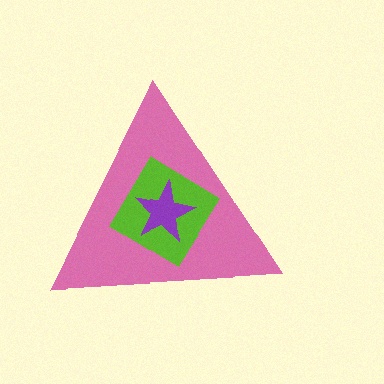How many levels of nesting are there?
3.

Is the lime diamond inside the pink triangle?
Yes.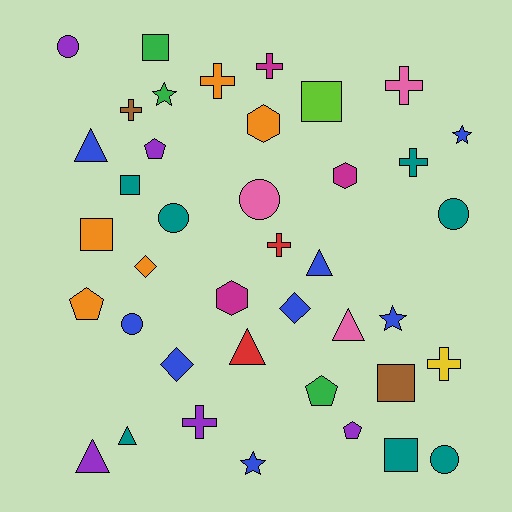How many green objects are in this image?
There are 3 green objects.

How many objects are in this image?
There are 40 objects.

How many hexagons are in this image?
There are 3 hexagons.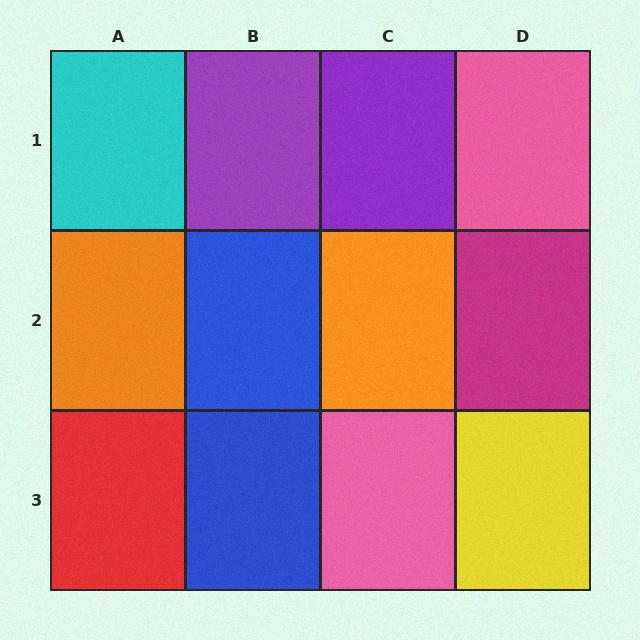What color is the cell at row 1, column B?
Purple.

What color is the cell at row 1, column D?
Pink.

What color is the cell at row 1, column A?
Cyan.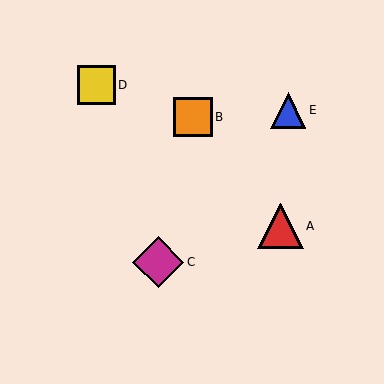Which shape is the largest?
The magenta diamond (labeled C) is the largest.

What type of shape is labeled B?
Shape B is an orange square.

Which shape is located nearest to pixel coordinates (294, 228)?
The red triangle (labeled A) at (281, 226) is nearest to that location.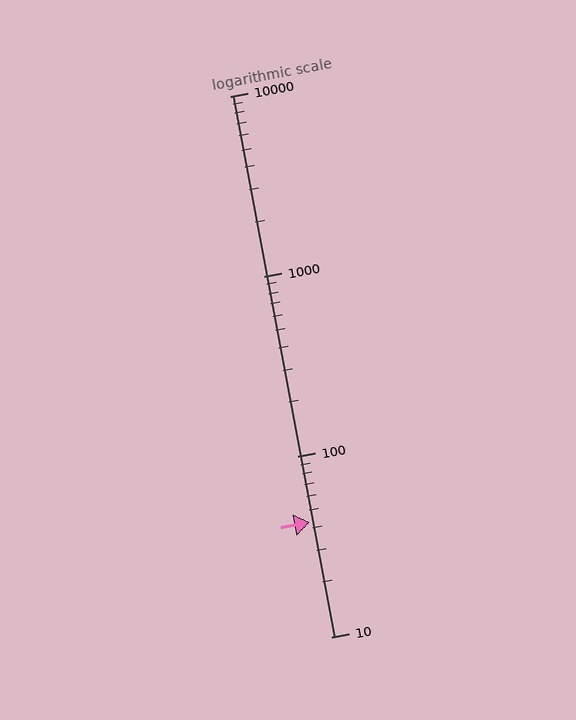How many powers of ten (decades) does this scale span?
The scale spans 3 decades, from 10 to 10000.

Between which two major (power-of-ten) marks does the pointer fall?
The pointer is between 10 and 100.